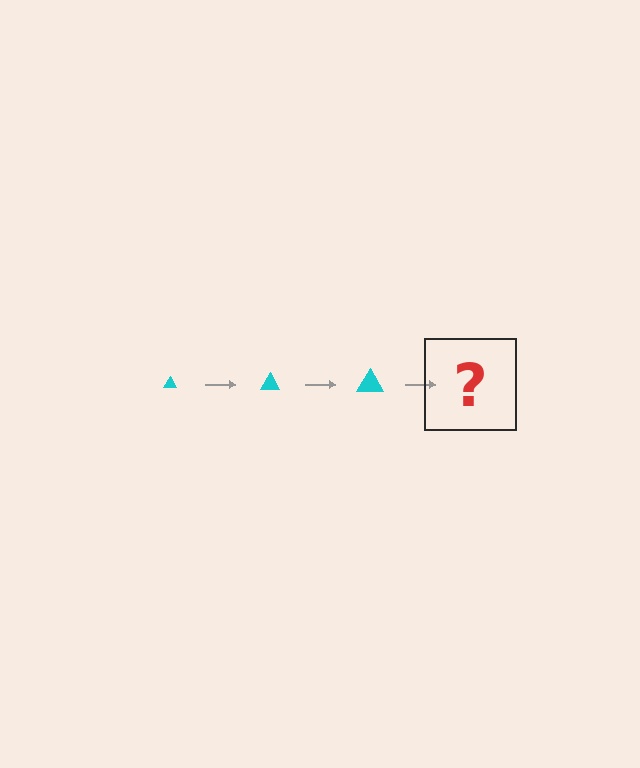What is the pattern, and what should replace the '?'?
The pattern is that the triangle gets progressively larger each step. The '?' should be a cyan triangle, larger than the previous one.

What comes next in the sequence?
The next element should be a cyan triangle, larger than the previous one.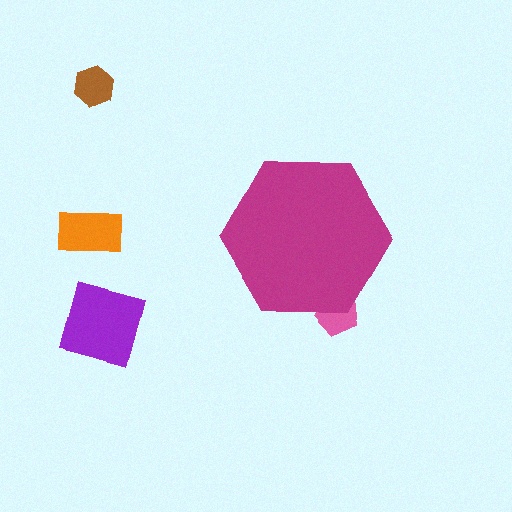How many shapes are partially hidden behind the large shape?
1 shape is partially hidden.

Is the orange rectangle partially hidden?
No, the orange rectangle is fully visible.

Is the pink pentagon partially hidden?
Yes, the pink pentagon is partially hidden behind the magenta hexagon.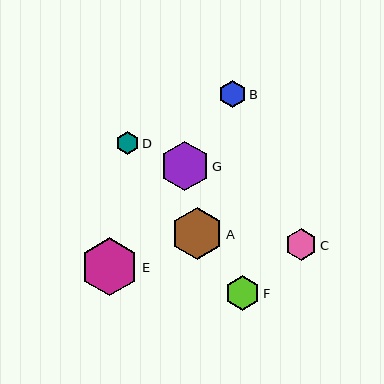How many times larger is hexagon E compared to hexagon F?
Hexagon E is approximately 1.7 times the size of hexagon F.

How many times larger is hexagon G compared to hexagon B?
Hexagon G is approximately 1.8 times the size of hexagon B.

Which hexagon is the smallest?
Hexagon D is the smallest with a size of approximately 22 pixels.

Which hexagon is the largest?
Hexagon E is the largest with a size of approximately 59 pixels.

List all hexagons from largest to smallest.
From largest to smallest: E, A, G, F, C, B, D.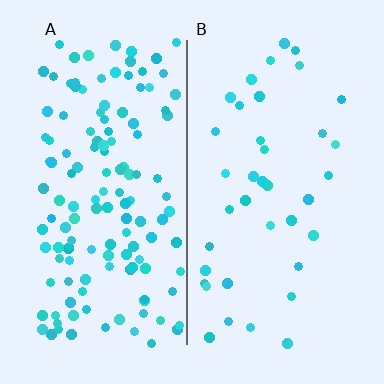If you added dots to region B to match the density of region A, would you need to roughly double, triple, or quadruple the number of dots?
Approximately quadruple.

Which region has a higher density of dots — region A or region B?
A (the left).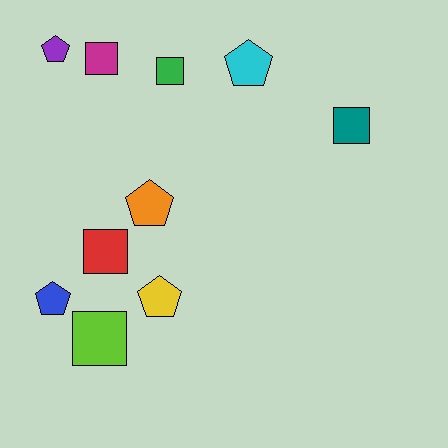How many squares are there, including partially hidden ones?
There are 5 squares.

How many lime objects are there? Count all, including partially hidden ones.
There is 1 lime object.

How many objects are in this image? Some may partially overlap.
There are 10 objects.